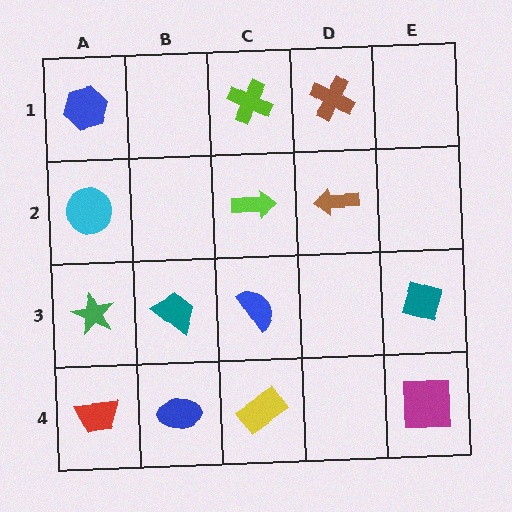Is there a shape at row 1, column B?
No, that cell is empty.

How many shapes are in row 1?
3 shapes.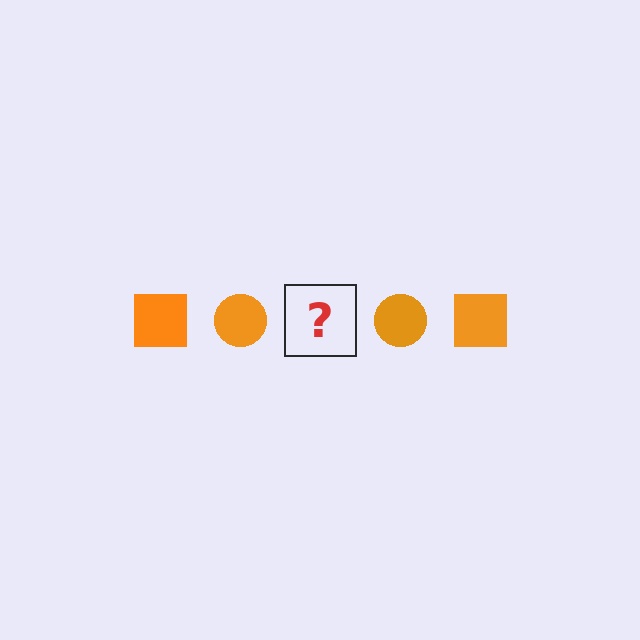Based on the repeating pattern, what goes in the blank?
The blank should be an orange square.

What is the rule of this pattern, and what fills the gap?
The rule is that the pattern cycles through square, circle shapes in orange. The gap should be filled with an orange square.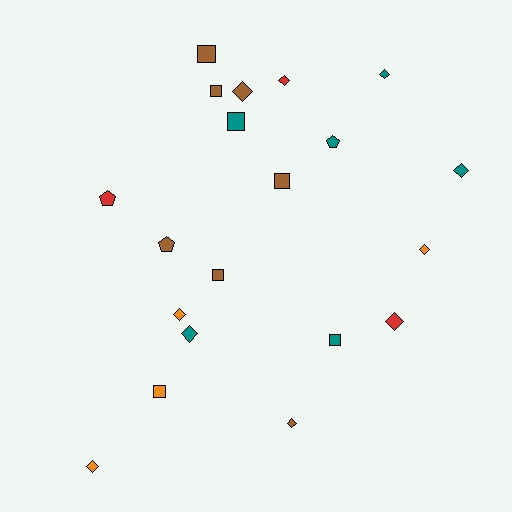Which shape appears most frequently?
Diamond, with 10 objects.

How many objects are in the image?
There are 20 objects.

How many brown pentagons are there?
There is 1 brown pentagon.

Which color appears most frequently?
Brown, with 7 objects.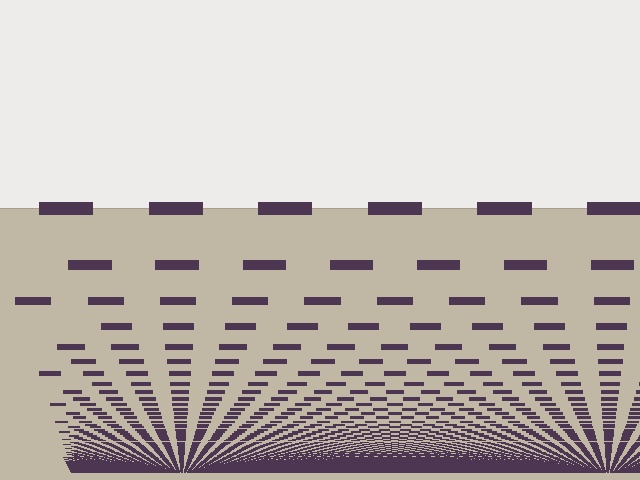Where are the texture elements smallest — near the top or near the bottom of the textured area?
Near the bottom.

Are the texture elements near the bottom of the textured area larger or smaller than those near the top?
Smaller. The gradient is inverted — elements near the bottom are smaller and denser.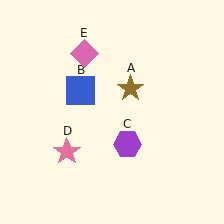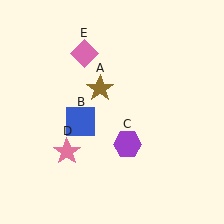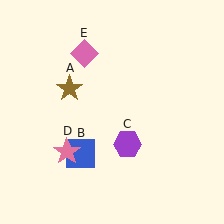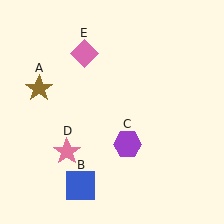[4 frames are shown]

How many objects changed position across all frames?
2 objects changed position: brown star (object A), blue square (object B).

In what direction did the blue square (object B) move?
The blue square (object B) moved down.